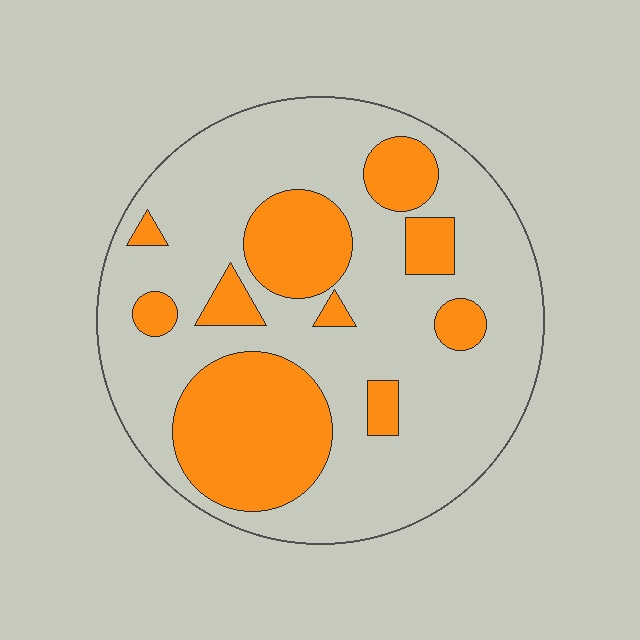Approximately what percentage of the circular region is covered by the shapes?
Approximately 30%.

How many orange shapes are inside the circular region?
10.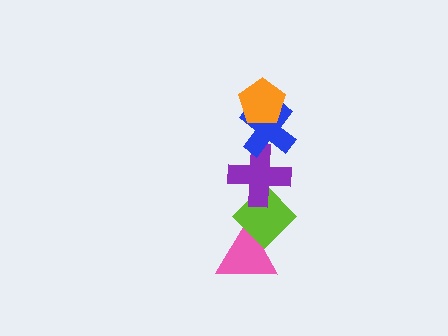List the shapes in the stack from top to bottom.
From top to bottom: the orange pentagon, the blue cross, the purple cross, the lime diamond, the pink triangle.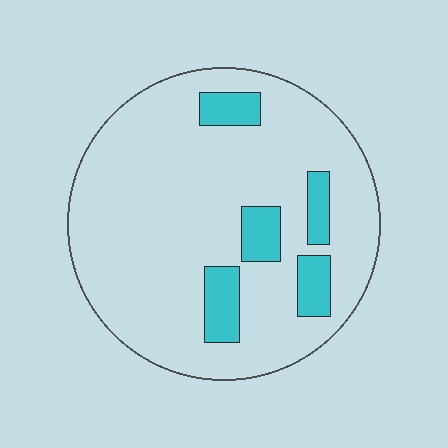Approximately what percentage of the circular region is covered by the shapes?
Approximately 15%.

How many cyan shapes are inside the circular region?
5.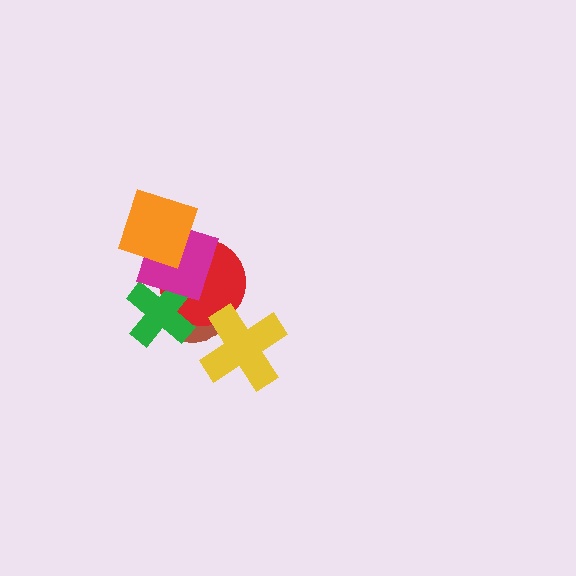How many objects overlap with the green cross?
3 objects overlap with the green cross.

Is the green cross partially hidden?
Yes, it is partially covered by another shape.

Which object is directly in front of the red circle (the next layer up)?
The green cross is directly in front of the red circle.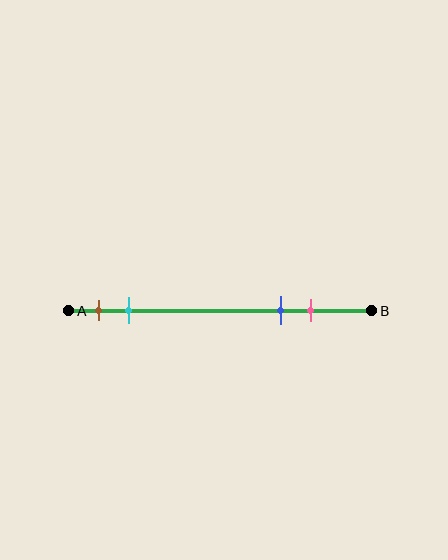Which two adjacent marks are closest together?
The brown and cyan marks are the closest adjacent pair.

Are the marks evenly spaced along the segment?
No, the marks are not evenly spaced.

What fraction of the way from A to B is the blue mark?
The blue mark is approximately 70% (0.7) of the way from A to B.